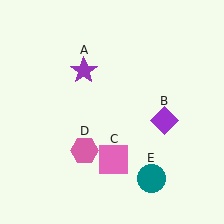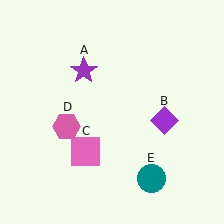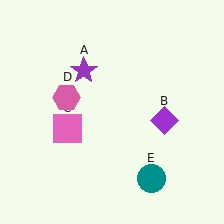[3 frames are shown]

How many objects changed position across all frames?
2 objects changed position: pink square (object C), pink hexagon (object D).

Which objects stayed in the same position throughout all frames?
Purple star (object A) and purple diamond (object B) and teal circle (object E) remained stationary.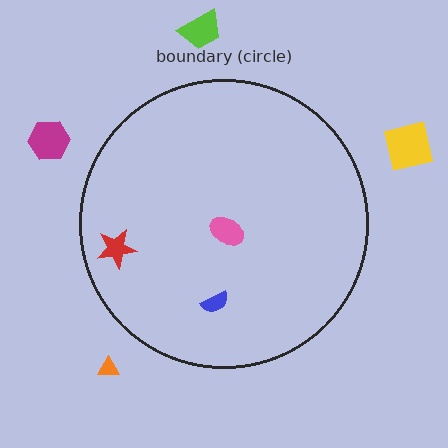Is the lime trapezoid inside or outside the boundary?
Outside.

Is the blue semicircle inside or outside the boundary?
Inside.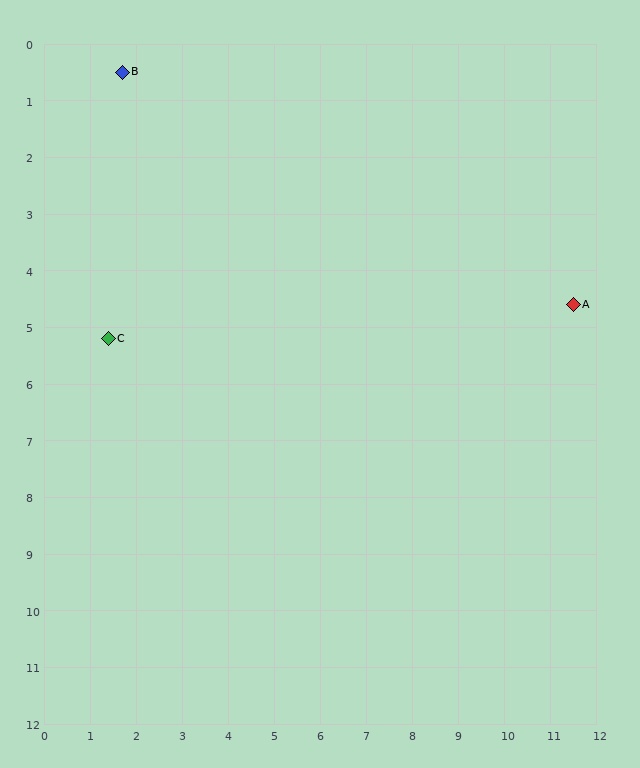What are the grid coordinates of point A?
Point A is at approximately (11.5, 4.6).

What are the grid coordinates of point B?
Point B is at approximately (1.7, 0.5).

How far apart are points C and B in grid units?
Points C and B are about 4.7 grid units apart.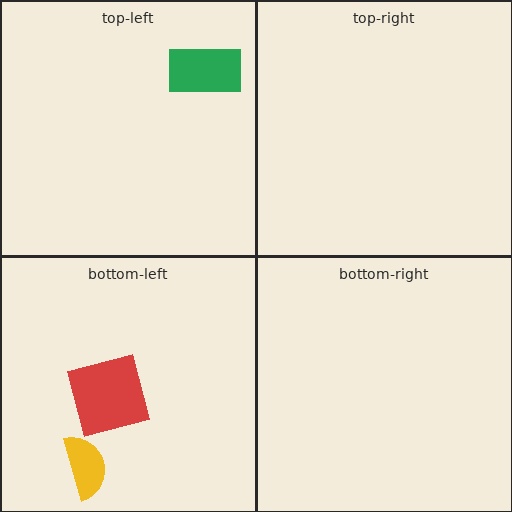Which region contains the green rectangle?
The top-left region.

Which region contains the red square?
The bottom-left region.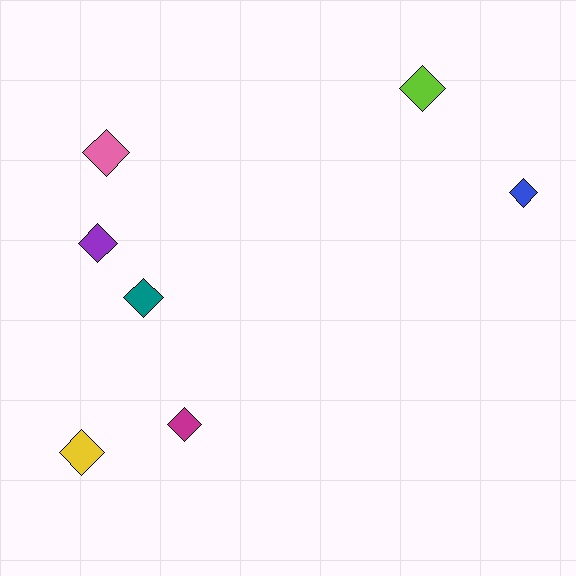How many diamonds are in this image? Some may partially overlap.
There are 7 diamonds.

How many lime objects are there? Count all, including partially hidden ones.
There is 1 lime object.